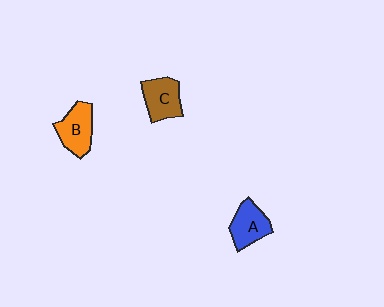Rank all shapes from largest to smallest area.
From largest to smallest: B (orange), C (brown), A (blue).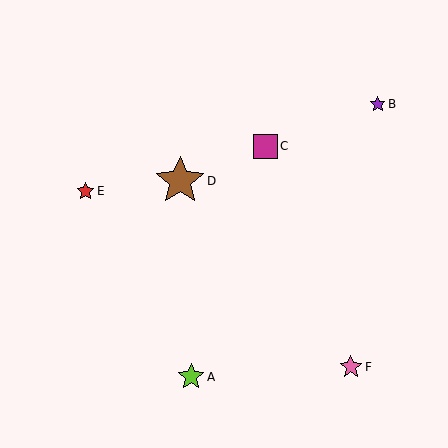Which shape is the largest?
The brown star (labeled D) is the largest.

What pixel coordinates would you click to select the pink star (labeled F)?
Click at (351, 367) to select the pink star F.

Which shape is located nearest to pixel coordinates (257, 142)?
The magenta square (labeled C) at (265, 146) is nearest to that location.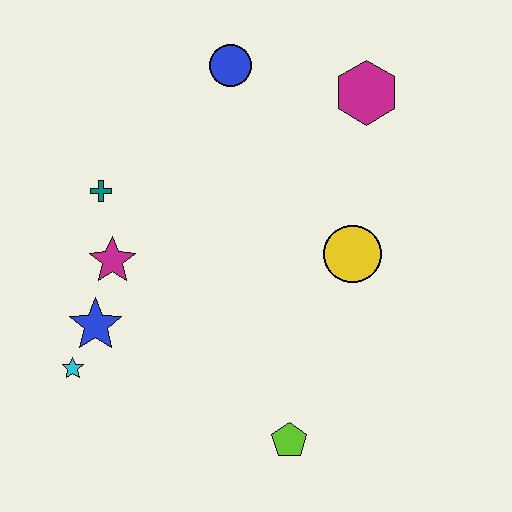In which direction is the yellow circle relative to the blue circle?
The yellow circle is below the blue circle.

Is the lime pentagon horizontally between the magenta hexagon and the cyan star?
Yes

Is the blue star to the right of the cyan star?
Yes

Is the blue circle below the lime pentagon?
No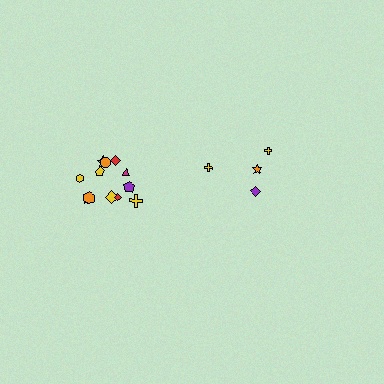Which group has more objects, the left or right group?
The left group.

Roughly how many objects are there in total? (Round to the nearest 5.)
Roughly 15 objects in total.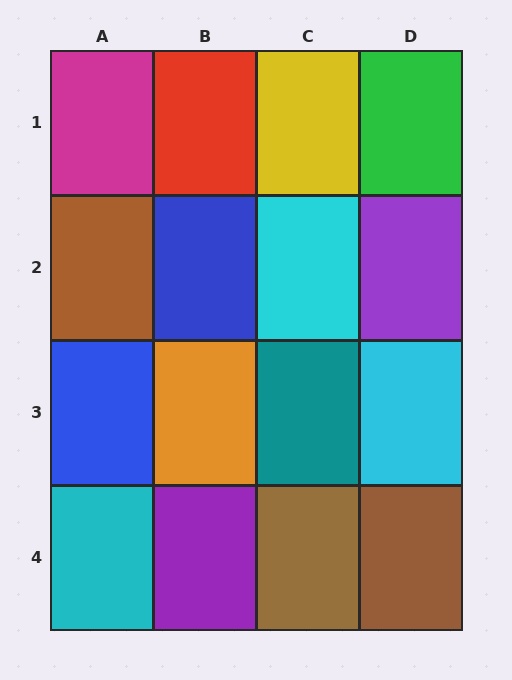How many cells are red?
1 cell is red.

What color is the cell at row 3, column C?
Teal.